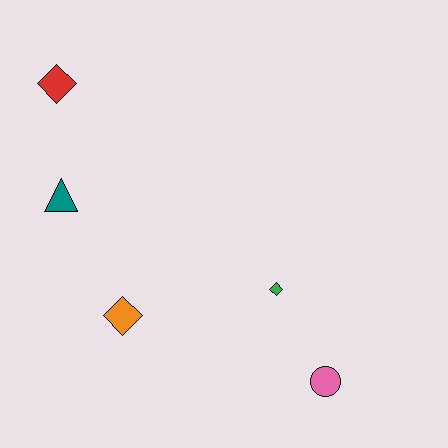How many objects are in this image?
There are 5 objects.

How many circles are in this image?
There is 1 circle.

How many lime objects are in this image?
There are no lime objects.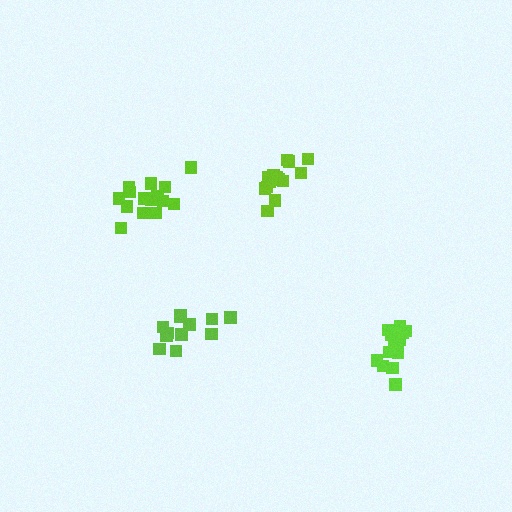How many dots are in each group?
Group 1: 15 dots, Group 2: 12 dots, Group 3: 15 dots, Group 4: 14 dots (56 total).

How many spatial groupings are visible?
There are 4 spatial groupings.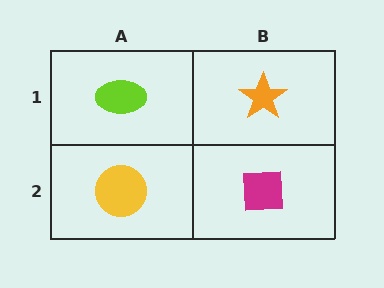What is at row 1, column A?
A lime ellipse.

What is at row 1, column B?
An orange star.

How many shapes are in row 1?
2 shapes.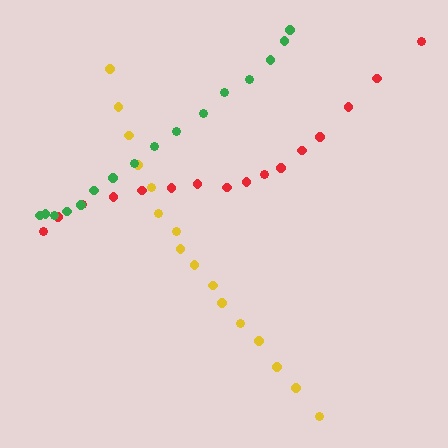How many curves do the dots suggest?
There are 3 distinct paths.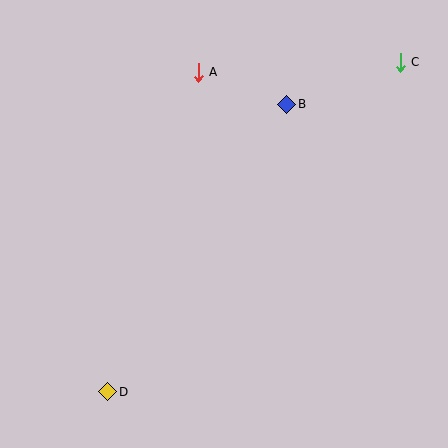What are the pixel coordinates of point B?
Point B is at (287, 104).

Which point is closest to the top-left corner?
Point A is closest to the top-left corner.